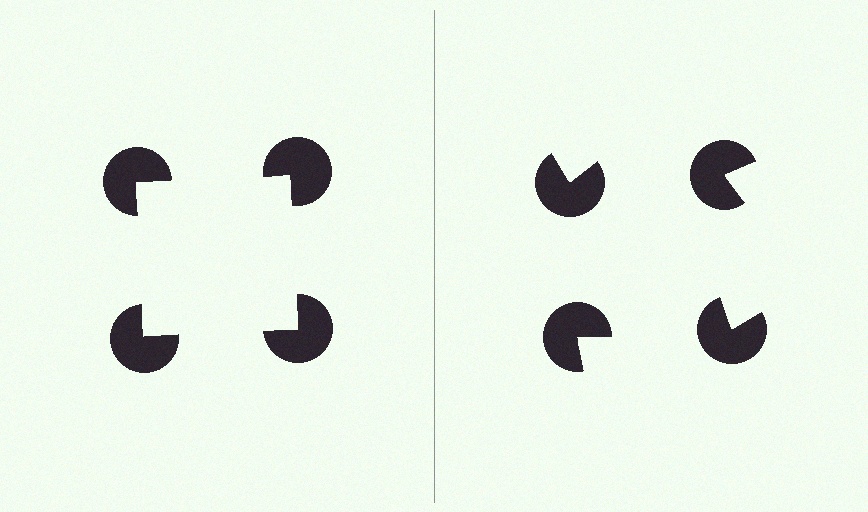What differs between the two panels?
The pac-man discs are positioned identically on both sides; only the wedge orientations differ. On the left they align to a square; on the right they are misaligned.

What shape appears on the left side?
An illusory square.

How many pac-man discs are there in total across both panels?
8 — 4 on each side.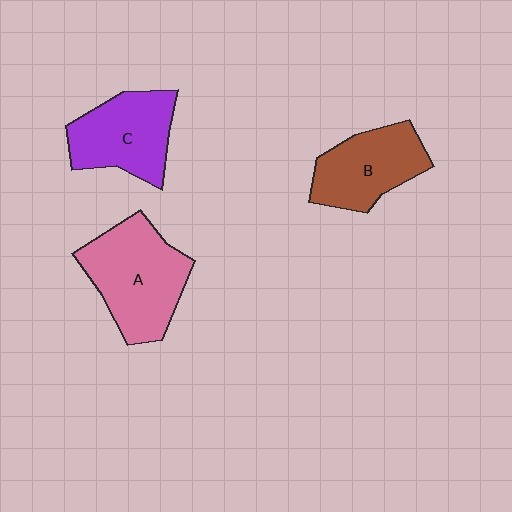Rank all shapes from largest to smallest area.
From largest to smallest: A (pink), C (purple), B (brown).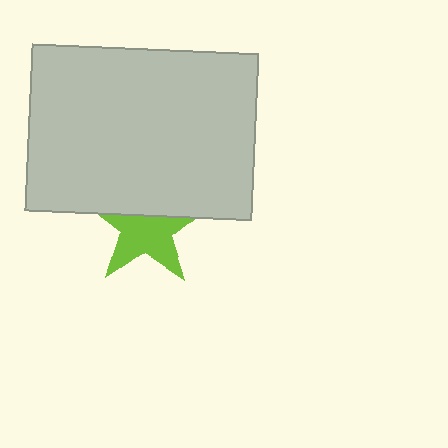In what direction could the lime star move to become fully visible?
The lime star could move down. That would shift it out from behind the light gray rectangle entirely.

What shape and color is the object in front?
The object in front is a light gray rectangle.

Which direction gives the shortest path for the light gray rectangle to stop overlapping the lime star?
Moving up gives the shortest separation.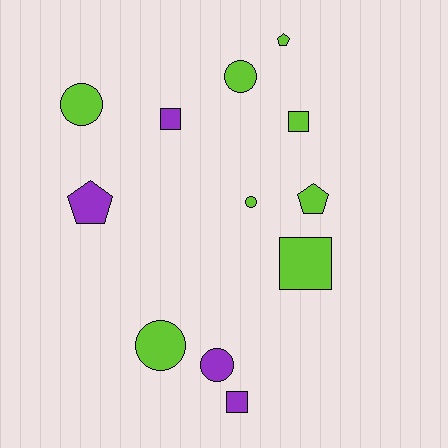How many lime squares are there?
There are 2 lime squares.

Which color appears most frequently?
Lime, with 8 objects.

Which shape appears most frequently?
Circle, with 5 objects.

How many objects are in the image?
There are 12 objects.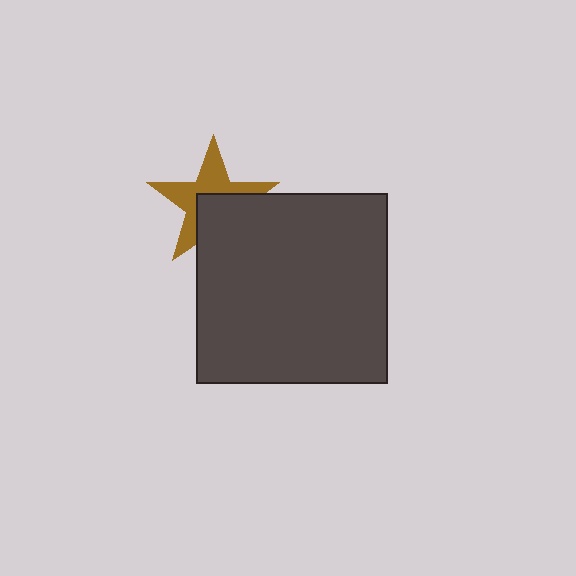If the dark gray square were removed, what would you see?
You would see the complete brown star.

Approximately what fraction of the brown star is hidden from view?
Roughly 44% of the brown star is hidden behind the dark gray square.